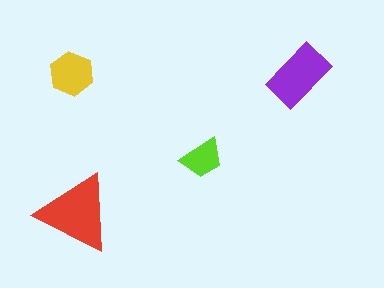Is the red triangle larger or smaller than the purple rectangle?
Larger.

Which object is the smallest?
The lime trapezoid.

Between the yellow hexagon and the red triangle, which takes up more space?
The red triangle.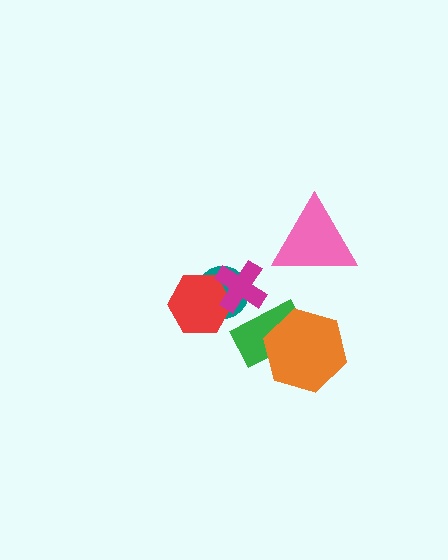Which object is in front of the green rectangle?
The orange hexagon is in front of the green rectangle.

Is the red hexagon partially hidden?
Yes, it is partially covered by another shape.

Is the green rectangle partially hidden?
Yes, it is partially covered by another shape.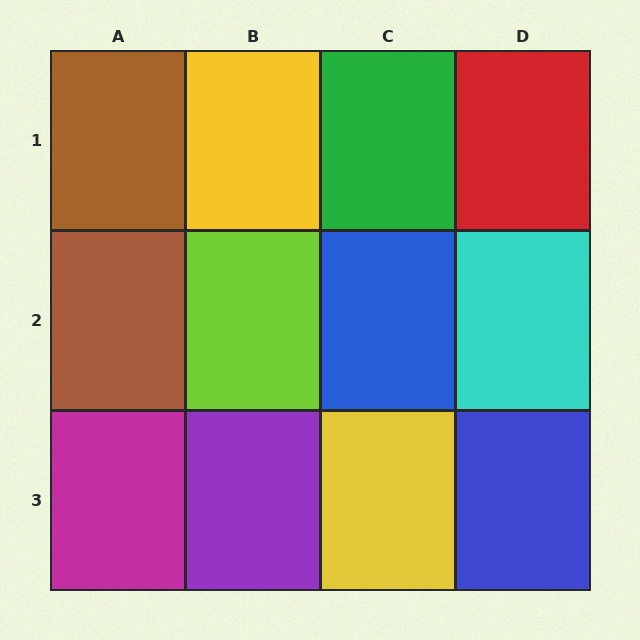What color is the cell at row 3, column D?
Blue.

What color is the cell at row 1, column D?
Red.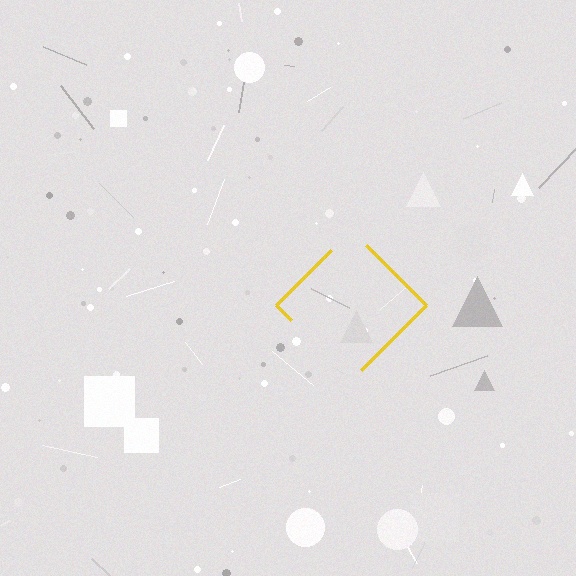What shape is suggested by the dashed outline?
The dashed outline suggests a diamond.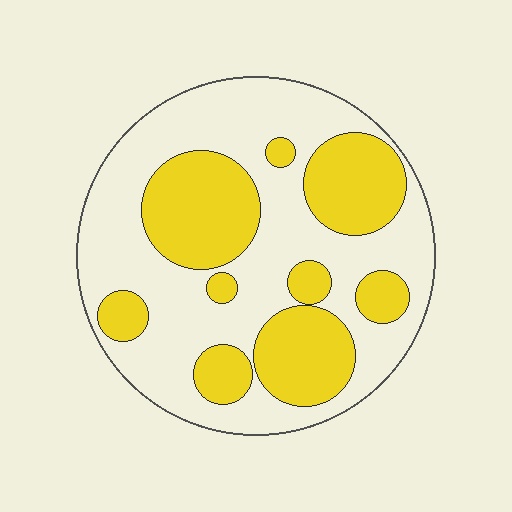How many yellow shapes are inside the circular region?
9.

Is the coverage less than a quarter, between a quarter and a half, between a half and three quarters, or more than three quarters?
Between a quarter and a half.